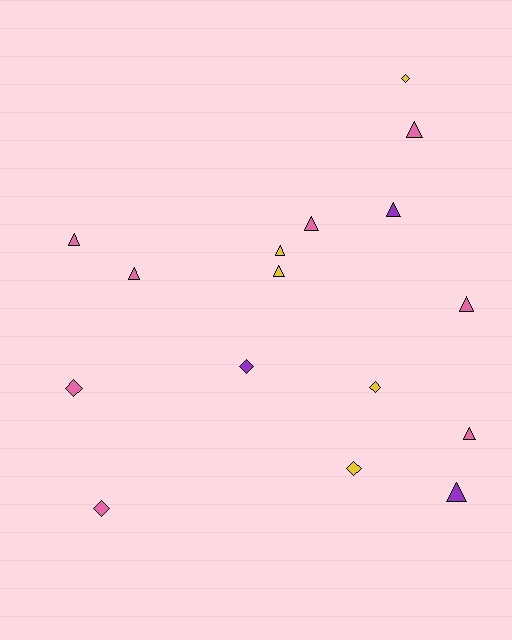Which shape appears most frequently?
Triangle, with 10 objects.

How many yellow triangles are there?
There are 2 yellow triangles.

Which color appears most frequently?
Pink, with 8 objects.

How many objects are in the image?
There are 16 objects.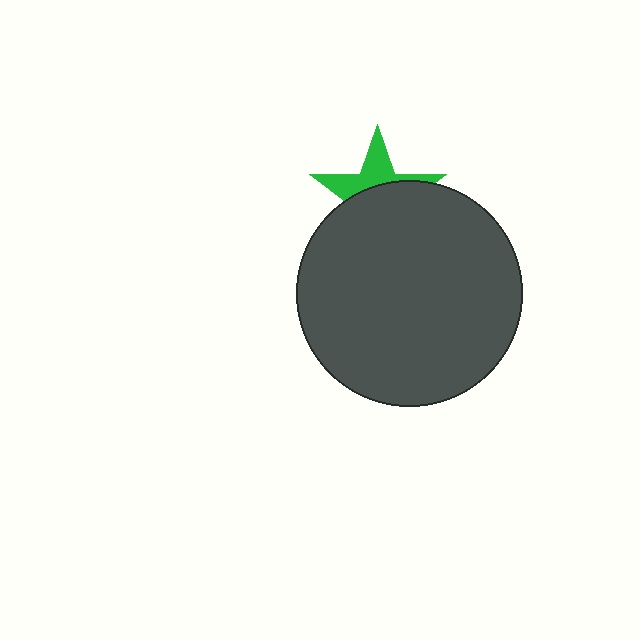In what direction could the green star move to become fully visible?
The green star could move up. That would shift it out from behind the dark gray circle entirely.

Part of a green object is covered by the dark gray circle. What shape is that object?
It is a star.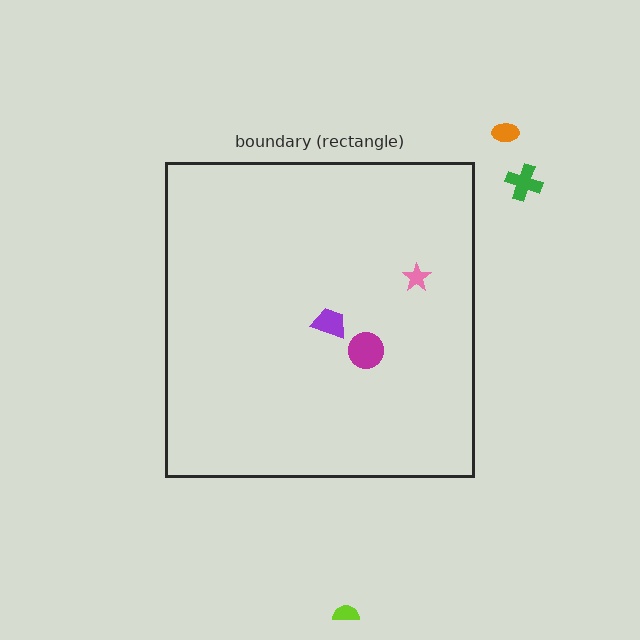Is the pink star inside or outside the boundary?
Inside.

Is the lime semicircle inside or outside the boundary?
Outside.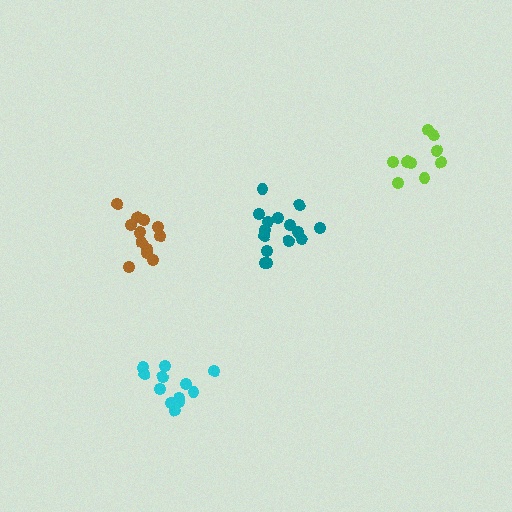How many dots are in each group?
Group 1: 9 dots, Group 2: 12 dots, Group 3: 15 dots, Group 4: 12 dots (48 total).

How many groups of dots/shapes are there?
There are 4 groups.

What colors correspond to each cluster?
The clusters are colored: lime, cyan, teal, brown.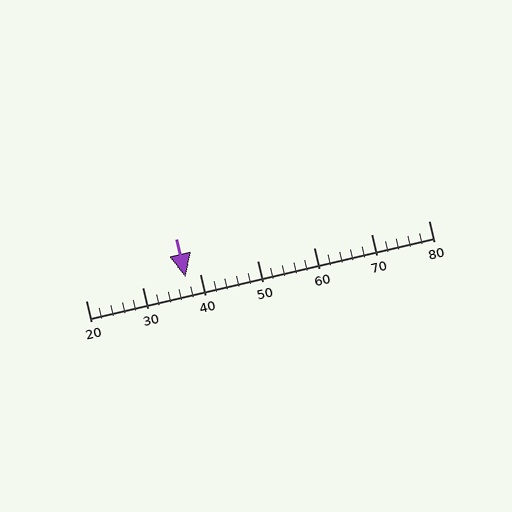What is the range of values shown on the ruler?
The ruler shows values from 20 to 80.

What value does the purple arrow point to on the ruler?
The purple arrow points to approximately 38.